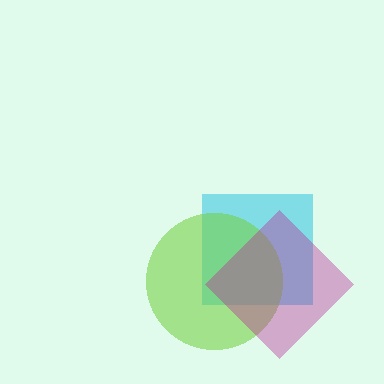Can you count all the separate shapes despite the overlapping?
Yes, there are 3 separate shapes.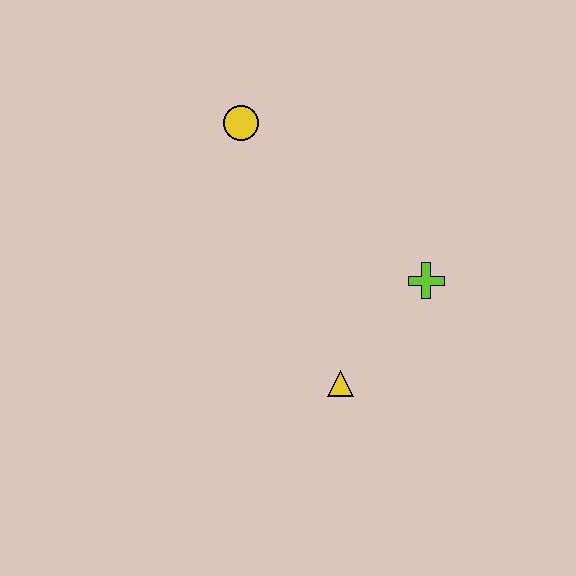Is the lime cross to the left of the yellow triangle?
No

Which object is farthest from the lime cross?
The yellow circle is farthest from the lime cross.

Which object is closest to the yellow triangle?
The lime cross is closest to the yellow triangle.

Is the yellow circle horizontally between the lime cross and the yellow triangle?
No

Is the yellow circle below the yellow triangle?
No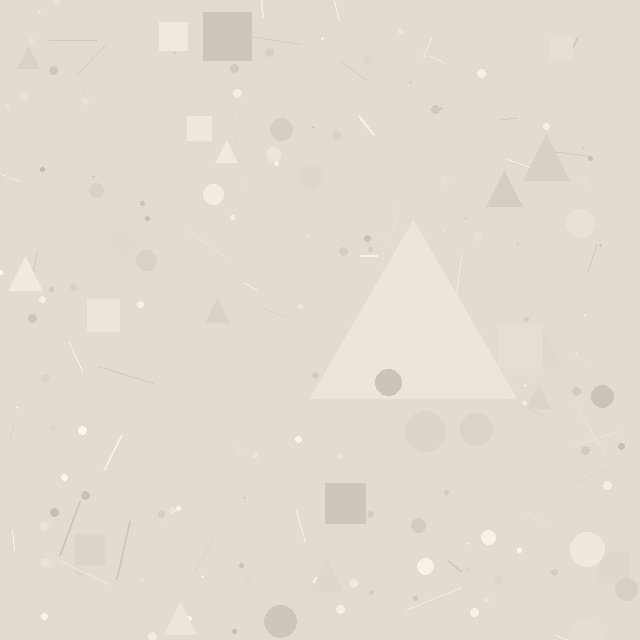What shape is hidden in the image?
A triangle is hidden in the image.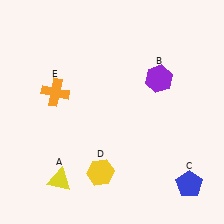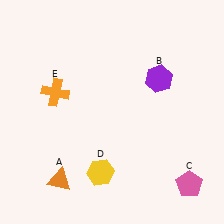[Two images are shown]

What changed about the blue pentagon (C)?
In Image 1, C is blue. In Image 2, it changed to pink.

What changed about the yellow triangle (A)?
In Image 1, A is yellow. In Image 2, it changed to orange.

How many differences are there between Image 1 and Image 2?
There are 2 differences between the two images.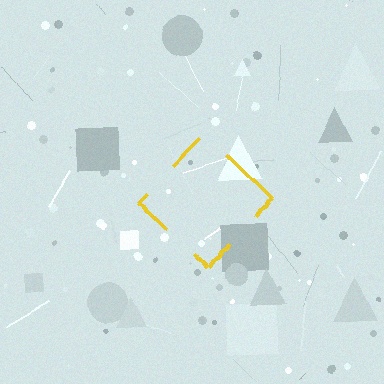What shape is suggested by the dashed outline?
The dashed outline suggests a diamond.